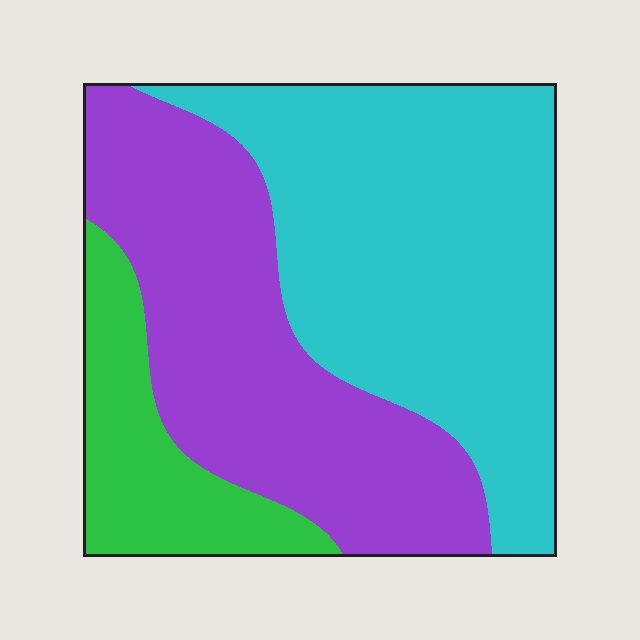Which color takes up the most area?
Cyan, at roughly 45%.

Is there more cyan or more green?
Cyan.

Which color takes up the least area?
Green, at roughly 15%.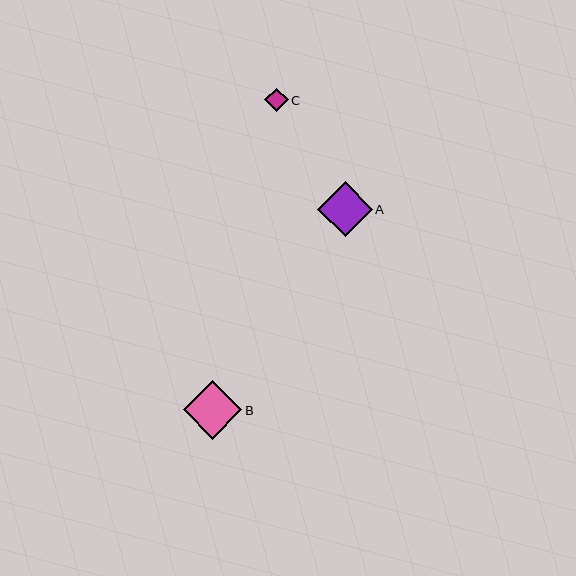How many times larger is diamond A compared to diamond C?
Diamond A is approximately 2.3 times the size of diamond C.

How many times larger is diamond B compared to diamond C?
Diamond B is approximately 2.5 times the size of diamond C.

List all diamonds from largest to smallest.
From largest to smallest: B, A, C.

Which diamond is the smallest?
Diamond C is the smallest with a size of approximately 23 pixels.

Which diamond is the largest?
Diamond B is the largest with a size of approximately 59 pixels.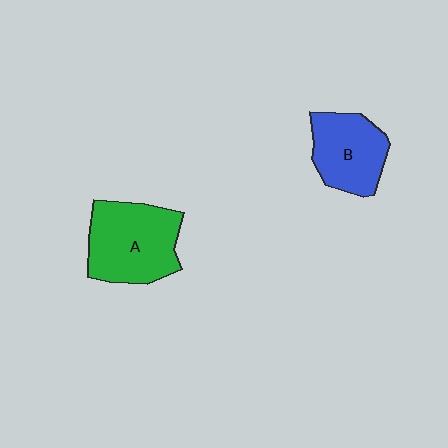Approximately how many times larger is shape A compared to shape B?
Approximately 1.3 times.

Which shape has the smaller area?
Shape B (blue).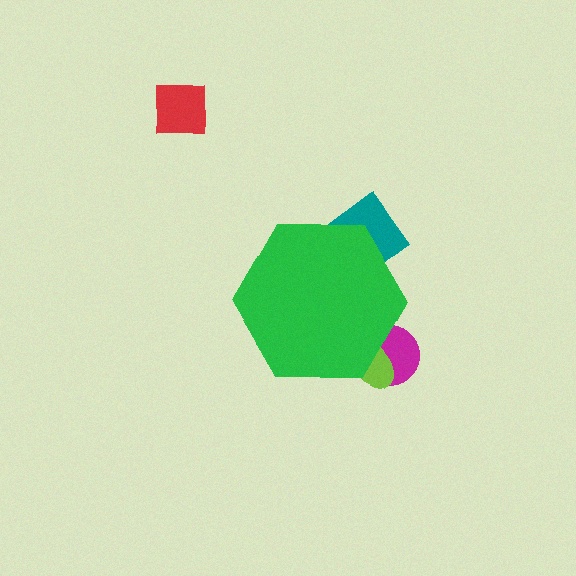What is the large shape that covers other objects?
A green hexagon.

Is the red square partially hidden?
No, the red square is fully visible.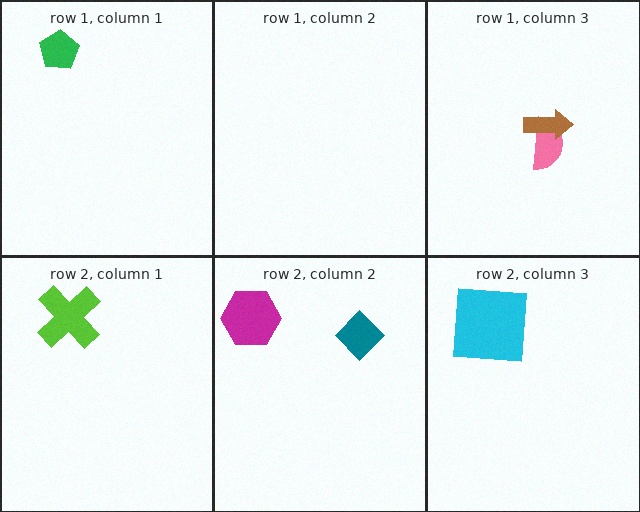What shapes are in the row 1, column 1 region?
The green pentagon.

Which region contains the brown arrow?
The row 1, column 3 region.